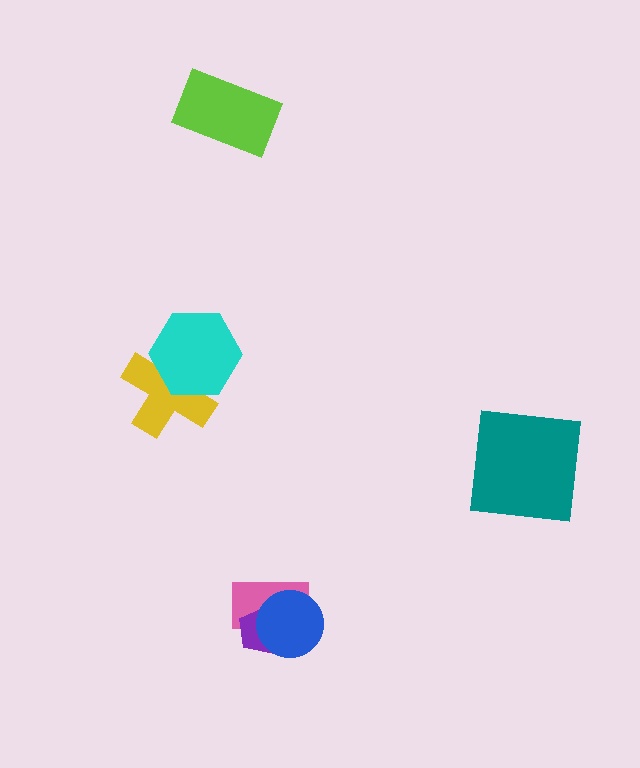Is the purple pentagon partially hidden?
Yes, it is partially covered by another shape.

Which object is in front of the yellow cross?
The cyan hexagon is in front of the yellow cross.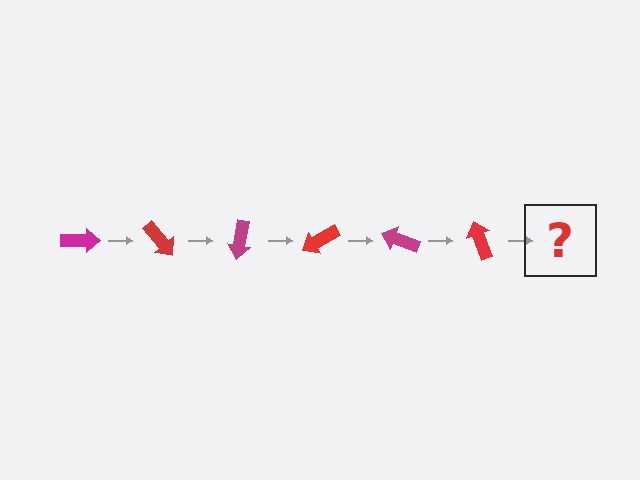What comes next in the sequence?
The next element should be a magenta arrow, rotated 300 degrees from the start.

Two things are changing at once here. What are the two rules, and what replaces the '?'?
The two rules are that it rotates 50 degrees each step and the color cycles through magenta and red. The '?' should be a magenta arrow, rotated 300 degrees from the start.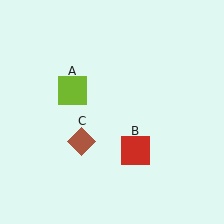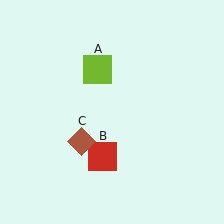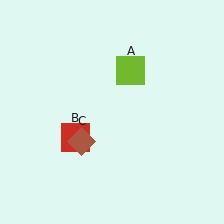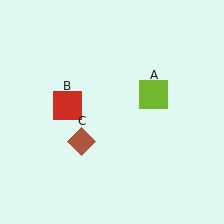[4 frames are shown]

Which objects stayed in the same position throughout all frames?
Brown diamond (object C) remained stationary.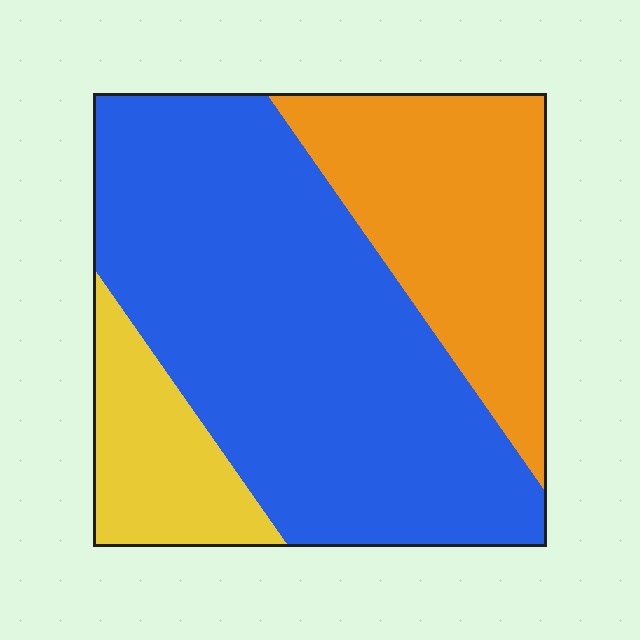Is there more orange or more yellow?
Orange.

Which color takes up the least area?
Yellow, at roughly 15%.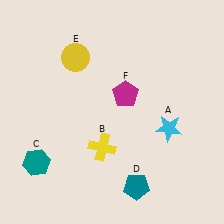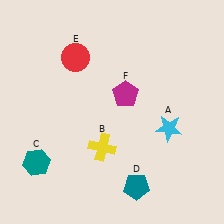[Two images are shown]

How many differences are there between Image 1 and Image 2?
There is 1 difference between the two images.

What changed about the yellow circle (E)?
In Image 1, E is yellow. In Image 2, it changed to red.